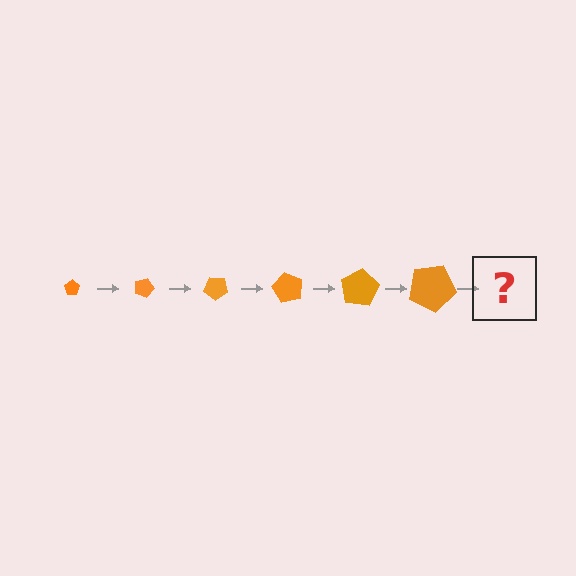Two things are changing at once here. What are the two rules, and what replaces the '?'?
The two rules are that the pentagon grows larger each step and it rotates 20 degrees each step. The '?' should be a pentagon, larger than the previous one and rotated 120 degrees from the start.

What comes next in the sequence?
The next element should be a pentagon, larger than the previous one and rotated 120 degrees from the start.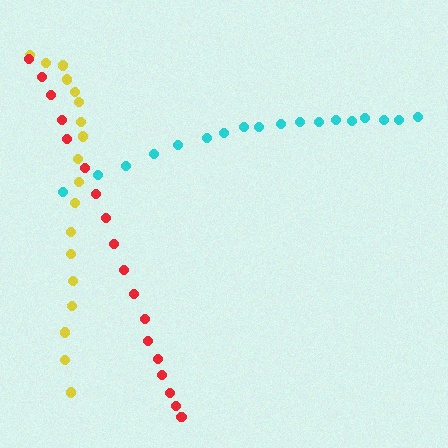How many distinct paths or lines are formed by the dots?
There are 3 distinct paths.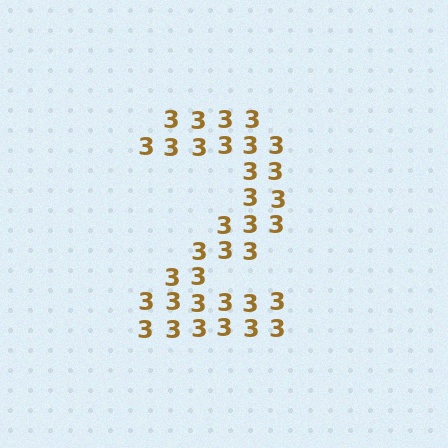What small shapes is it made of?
It is made of small digit 3's.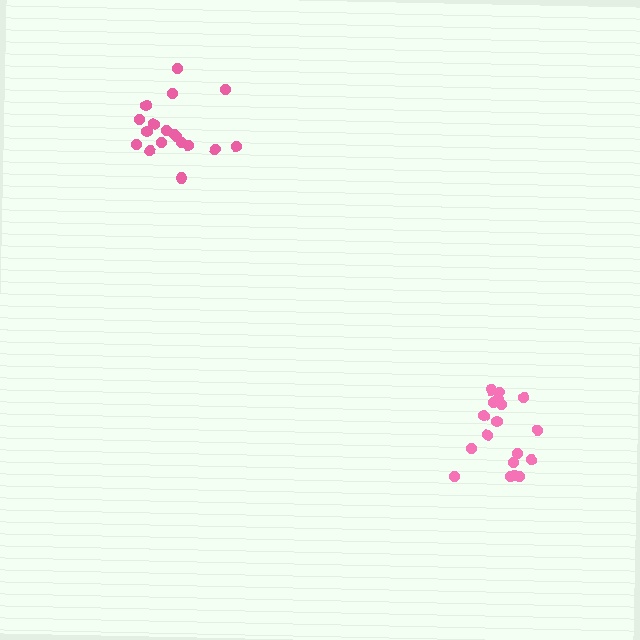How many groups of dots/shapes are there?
There are 2 groups.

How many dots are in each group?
Group 1: 18 dots, Group 2: 18 dots (36 total).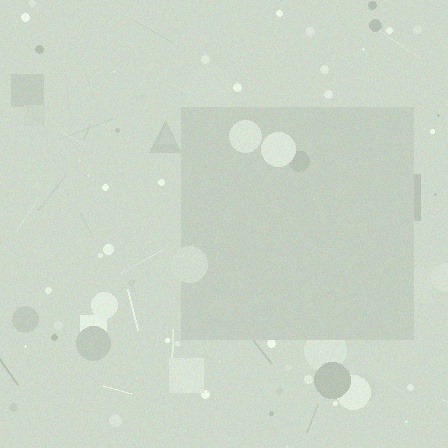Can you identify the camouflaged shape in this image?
The camouflaged shape is a square.